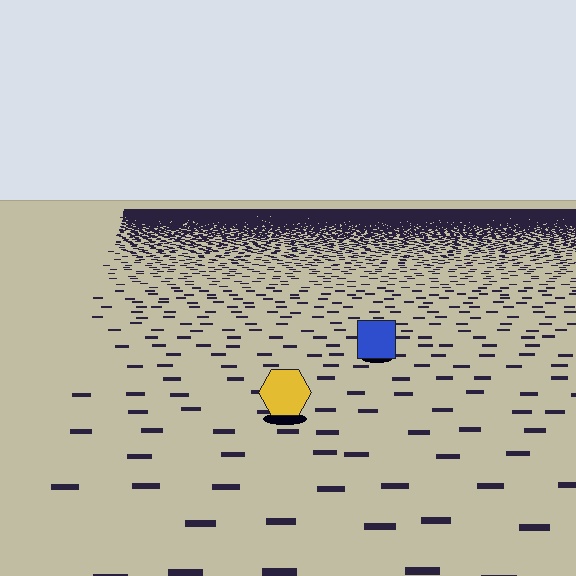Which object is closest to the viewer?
The yellow hexagon is closest. The texture marks near it are larger and more spread out.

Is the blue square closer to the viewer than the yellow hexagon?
No. The yellow hexagon is closer — you can tell from the texture gradient: the ground texture is coarser near it.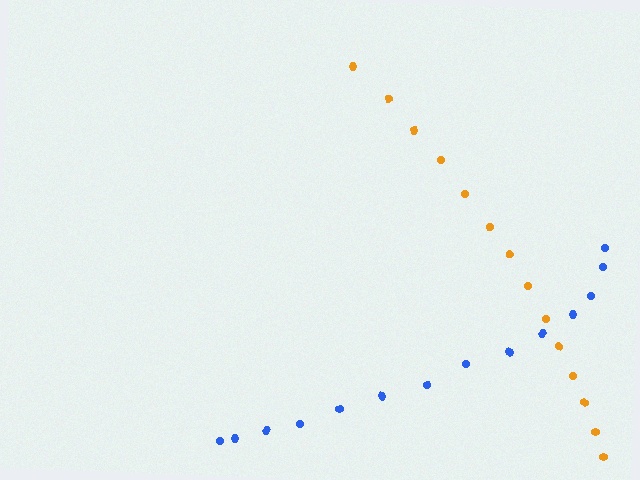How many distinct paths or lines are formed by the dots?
There are 2 distinct paths.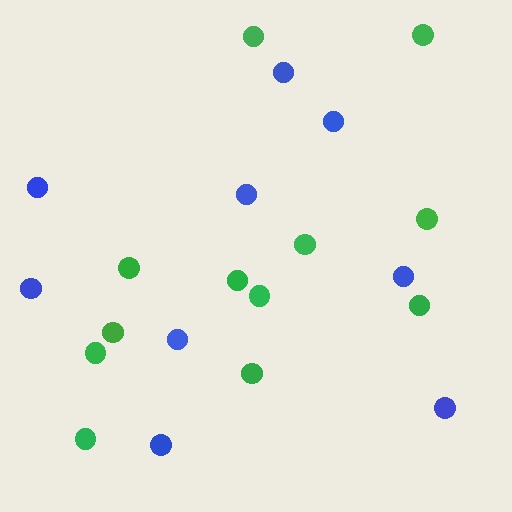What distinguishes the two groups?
There are 2 groups: one group of blue circles (9) and one group of green circles (12).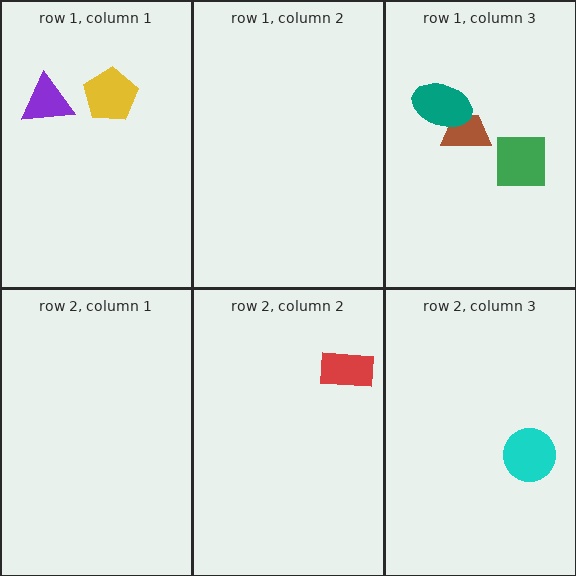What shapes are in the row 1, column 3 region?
The green square, the brown trapezoid, the teal ellipse.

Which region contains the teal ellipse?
The row 1, column 3 region.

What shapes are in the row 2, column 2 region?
The red rectangle.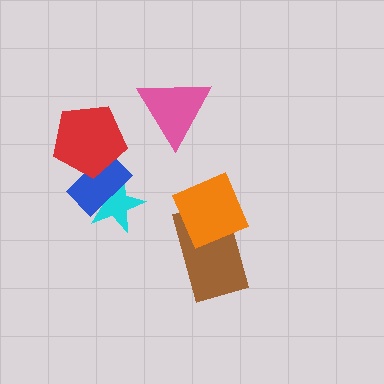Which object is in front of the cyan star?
The blue rectangle is in front of the cyan star.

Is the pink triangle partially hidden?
No, no other shape covers it.